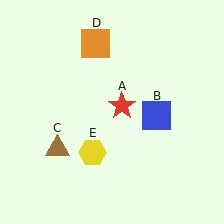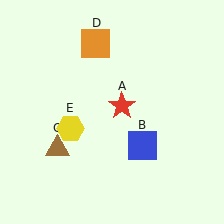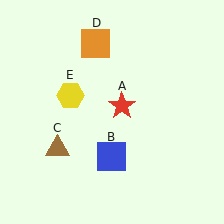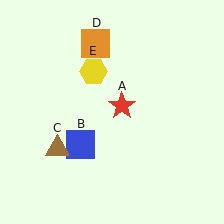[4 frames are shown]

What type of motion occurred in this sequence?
The blue square (object B), yellow hexagon (object E) rotated clockwise around the center of the scene.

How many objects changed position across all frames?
2 objects changed position: blue square (object B), yellow hexagon (object E).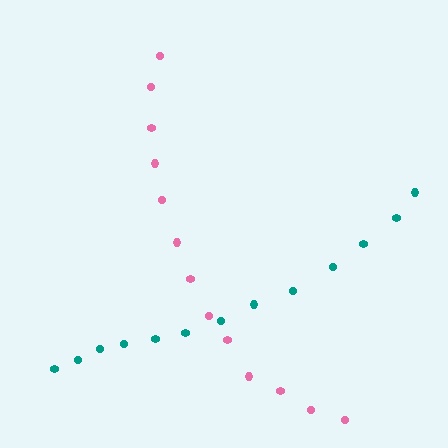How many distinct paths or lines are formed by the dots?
There are 2 distinct paths.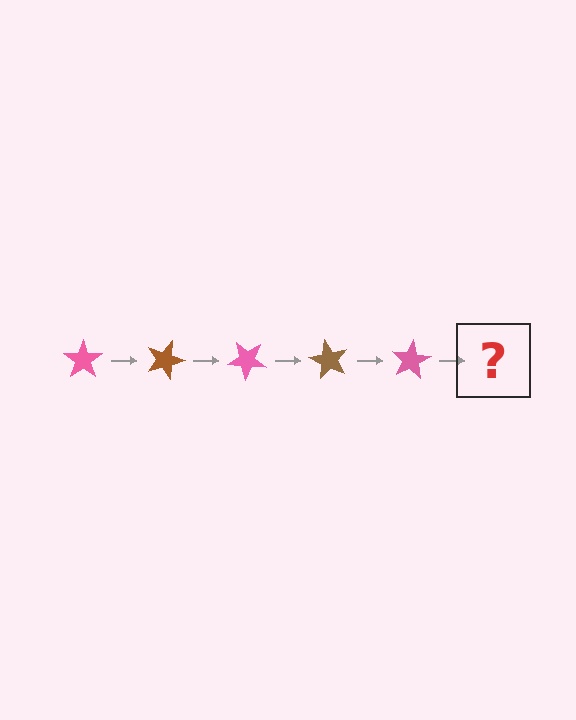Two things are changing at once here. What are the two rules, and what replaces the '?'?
The two rules are that it rotates 20 degrees each step and the color cycles through pink and brown. The '?' should be a brown star, rotated 100 degrees from the start.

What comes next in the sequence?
The next element should be a brown star, rotated 100 degrees from the start.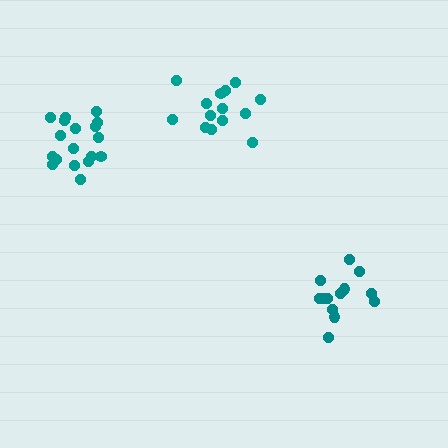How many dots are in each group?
Group 1: 18 dots, Group 2: 13 dots, Group 3: 14 dots (45 total).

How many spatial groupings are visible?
There are 3 spatial groupings.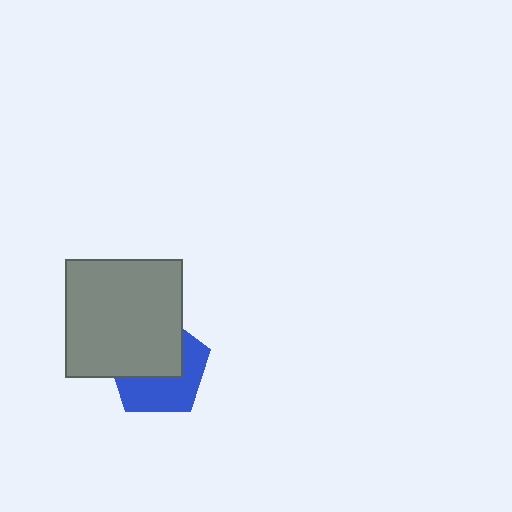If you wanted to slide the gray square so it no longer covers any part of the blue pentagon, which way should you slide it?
Slide it toward the upper-left — that is the most direct way to separate the two shapes.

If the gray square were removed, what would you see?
You would see the complete blue pentagon.